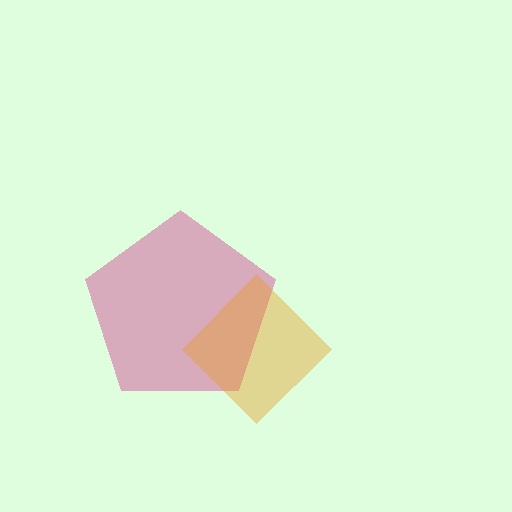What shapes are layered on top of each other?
The layered shapes are: a magenta pentagon, an orange diamond.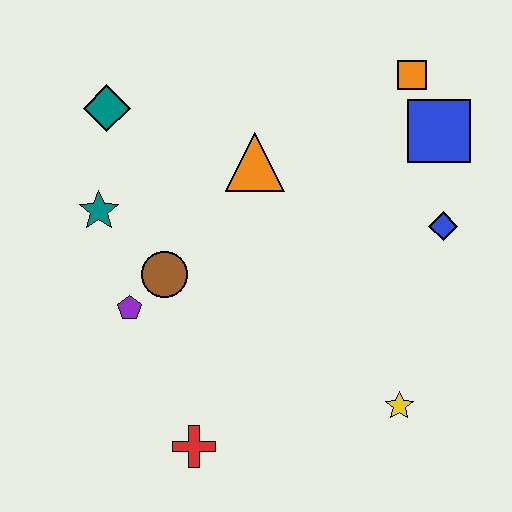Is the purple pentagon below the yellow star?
No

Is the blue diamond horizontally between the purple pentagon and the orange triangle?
No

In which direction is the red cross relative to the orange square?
The red cross is below the orange square.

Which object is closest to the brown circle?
The purple pentagon is closest to the brown circle.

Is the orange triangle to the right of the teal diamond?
Yes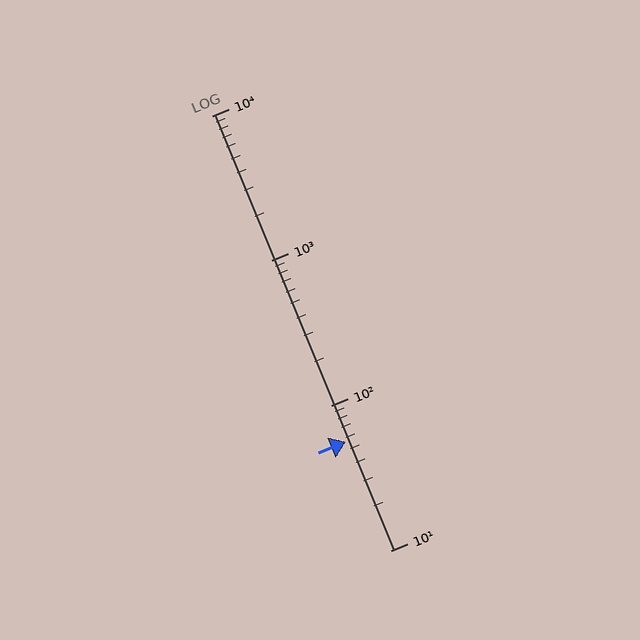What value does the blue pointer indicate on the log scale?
The pointer indicates approximately 56.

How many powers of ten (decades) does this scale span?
The scale spans 3 decades, from 10 to 10000.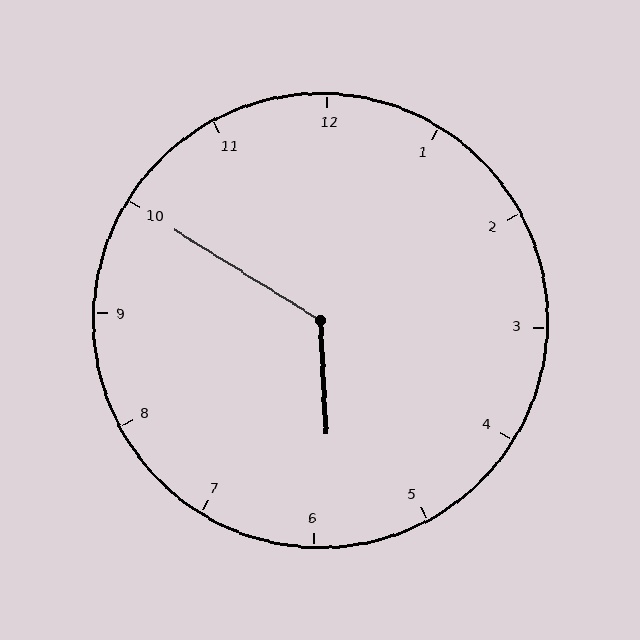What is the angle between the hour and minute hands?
Approximately 125 degrees.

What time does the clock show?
5:50.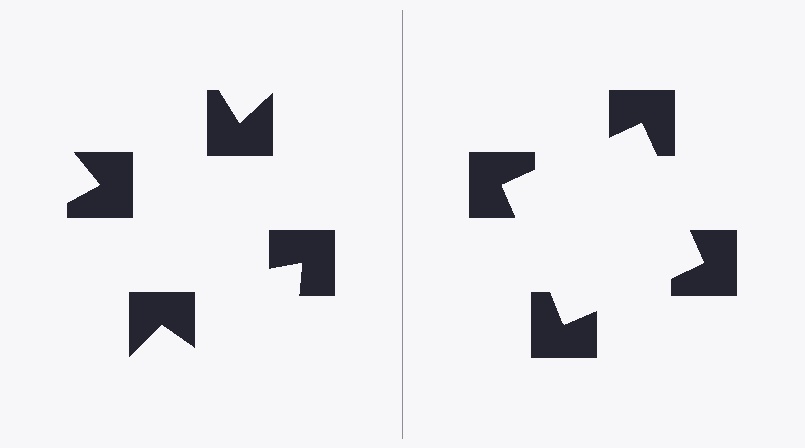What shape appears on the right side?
An illusory square.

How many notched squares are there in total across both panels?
8 — 4 on each side.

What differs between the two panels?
The notched squares are positioned identically on both sides; only the wedge orientations differ. On the right they align to a square; on the left they are misaligned.